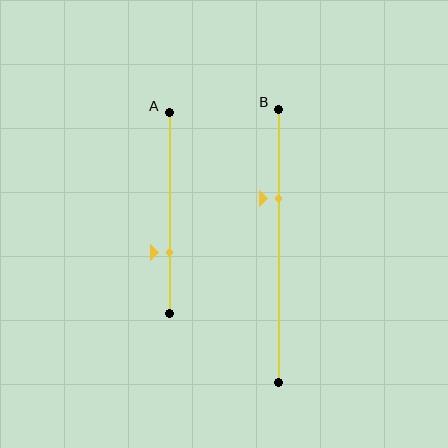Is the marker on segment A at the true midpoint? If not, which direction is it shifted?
No, the marker on segment A is shifted downward by about 20% of the segment length.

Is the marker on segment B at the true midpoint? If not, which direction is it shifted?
No, the marker on segment B is shifted upward by about 17% of the segment length.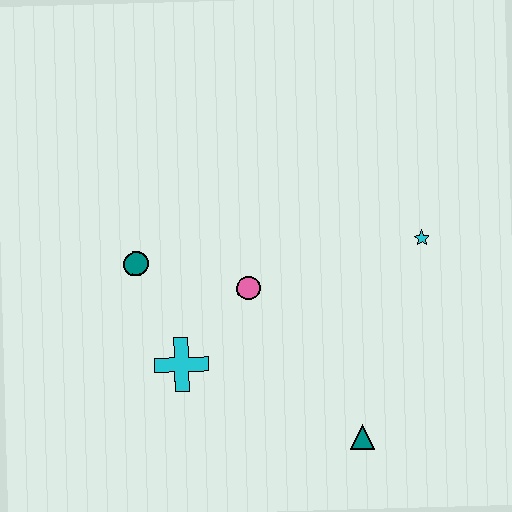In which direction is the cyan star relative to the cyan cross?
The cyan star is to the right of the cyan cross.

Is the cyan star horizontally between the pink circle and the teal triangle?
No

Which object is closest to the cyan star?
The pink circle is closest to the cyan star.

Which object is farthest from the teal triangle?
The teal circle is farthest from the teal triangle.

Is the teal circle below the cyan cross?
No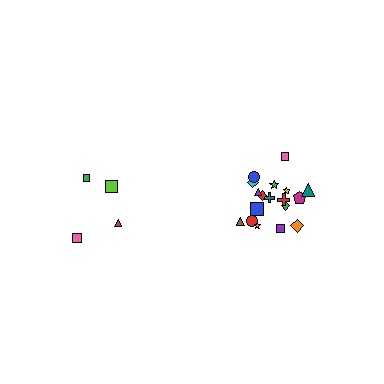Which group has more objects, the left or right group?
The right group.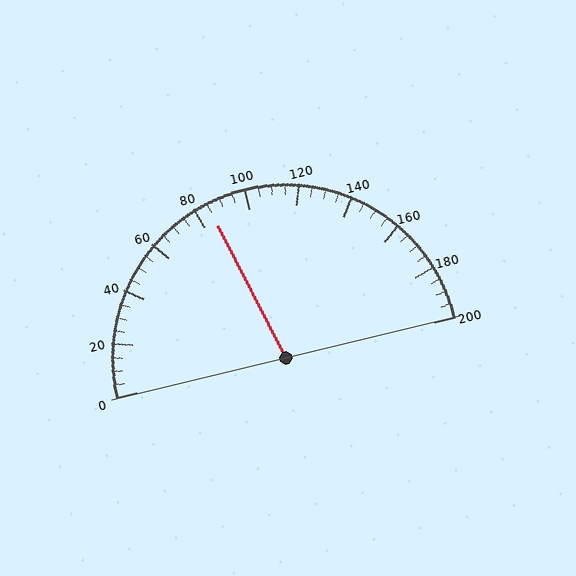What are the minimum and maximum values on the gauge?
The gauge ranges from 0 to 200.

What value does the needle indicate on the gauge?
The needle indicates approximately 85.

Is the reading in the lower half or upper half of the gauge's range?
The reading is in the lower half of the range (0 to 200).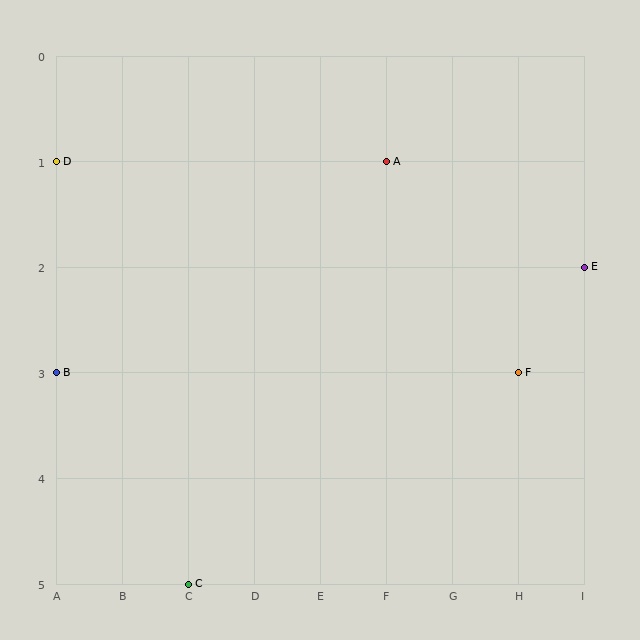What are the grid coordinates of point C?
Point C is at grid coordinates (C, 5).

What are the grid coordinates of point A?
Point A is at grid coordinates (F, 1).